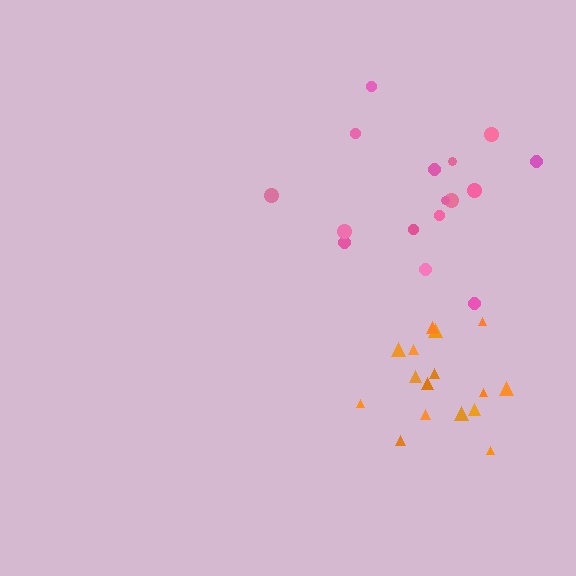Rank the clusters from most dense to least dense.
orange, pink.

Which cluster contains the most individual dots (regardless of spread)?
Pink (16).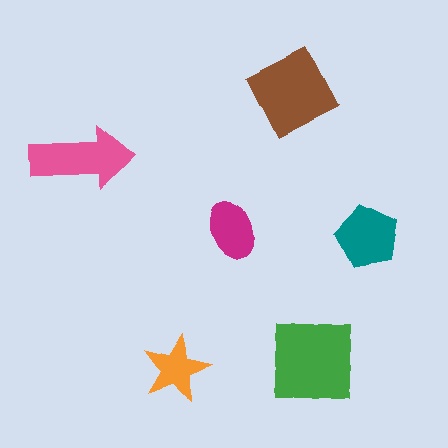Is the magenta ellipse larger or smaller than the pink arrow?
Smaller.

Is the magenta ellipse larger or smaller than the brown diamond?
Smaller.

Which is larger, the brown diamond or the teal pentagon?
The brown diamond.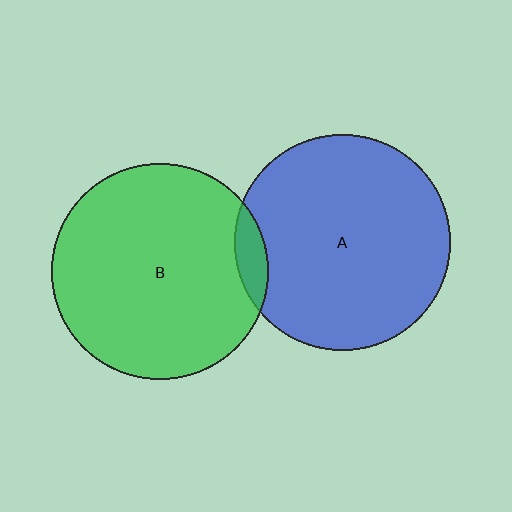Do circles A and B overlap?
Yes.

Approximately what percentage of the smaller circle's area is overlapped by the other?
Approximately 5%.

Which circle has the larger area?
Circle B (green).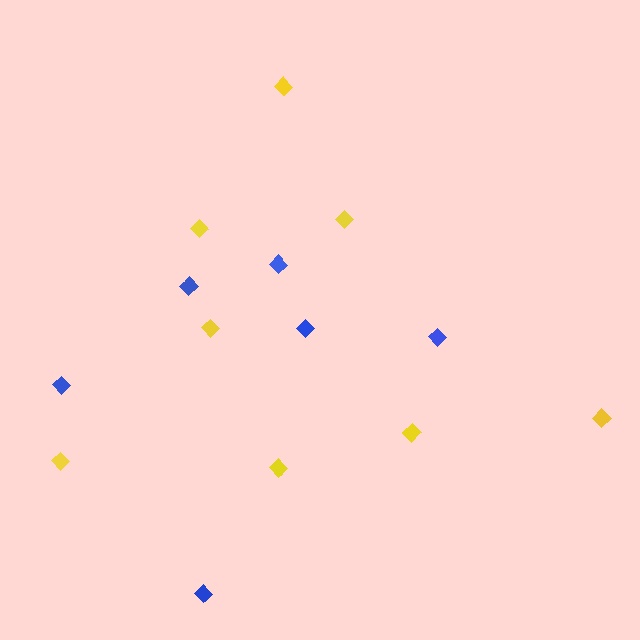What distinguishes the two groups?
There are 2 groups: one group of yellow diamonds (8) and one group of blue diamonds (6).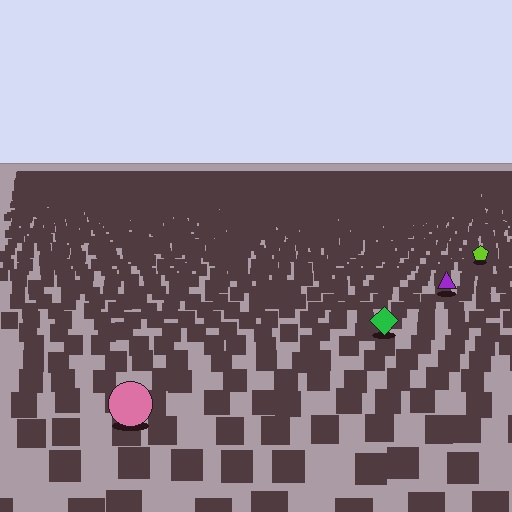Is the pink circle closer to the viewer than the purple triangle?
Yes. The pink circle is closer — you can tell from the texture gradient: the ground texture is coarser near it.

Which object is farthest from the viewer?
The lime pentagon is farthest from the viewer. It appears smaller and the ground texture around it is denser.